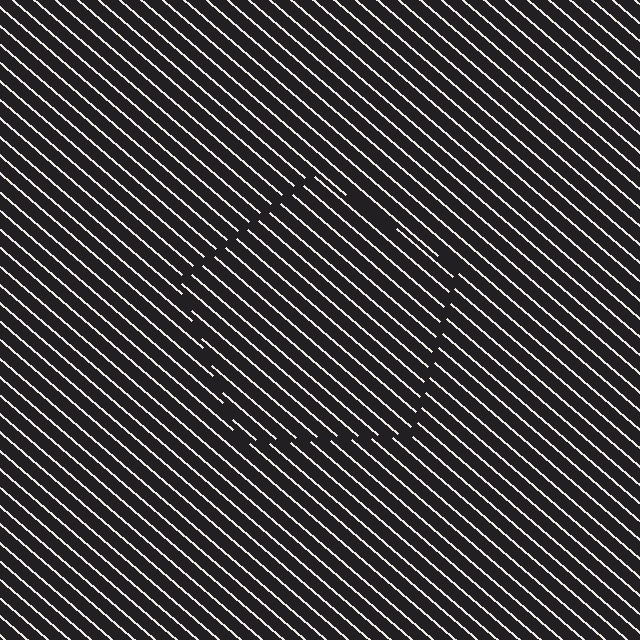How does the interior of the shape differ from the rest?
The interior of the shape contains the same grating, shifted by half a period — the contour is defined by the phase discontinuity where line-ends from the inner and outer gratings abut.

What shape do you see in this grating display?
An illusory pentagon. The interior of the shape contains the same grating, shifted by half a period — the contour is defined by the phase discontinuity where line-ends from the inner and outer gratings abut.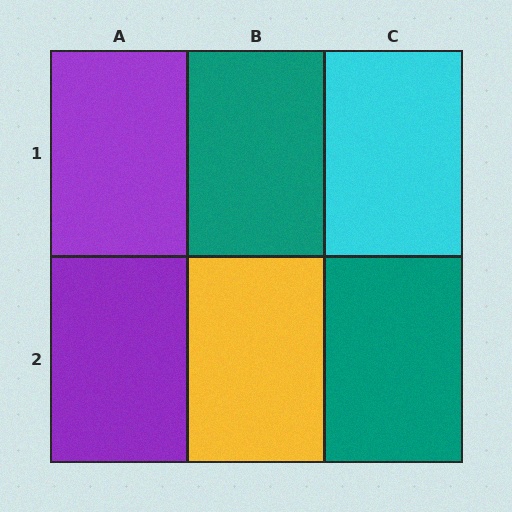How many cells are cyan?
1 cell is cyan.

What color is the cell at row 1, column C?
Cyan.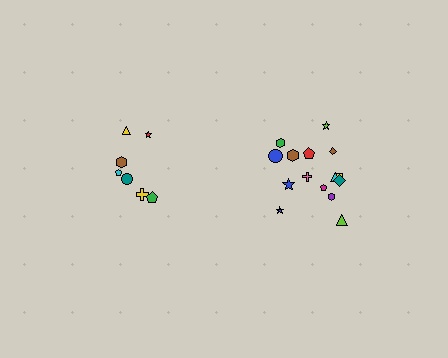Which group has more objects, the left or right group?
The right group.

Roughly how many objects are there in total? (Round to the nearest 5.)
Roughly 20 objects in total.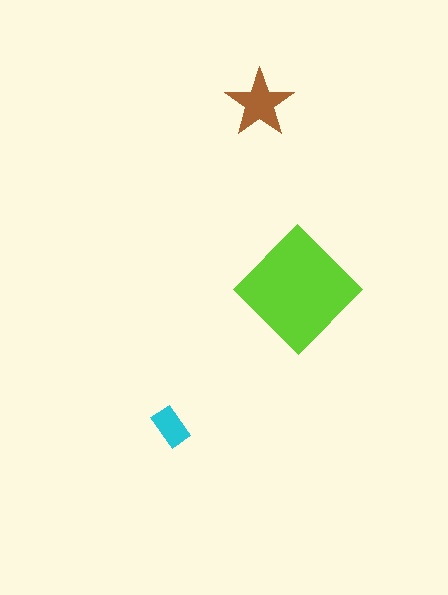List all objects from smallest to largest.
The cyan rectangle, the brown star, the lime diamond.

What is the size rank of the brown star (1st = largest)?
2nd.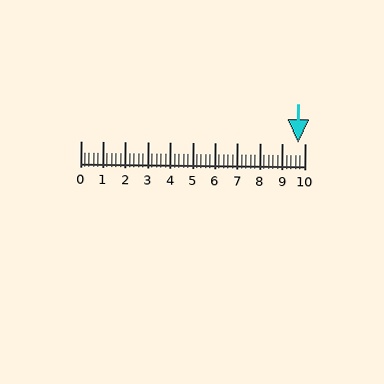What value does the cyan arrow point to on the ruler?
The cyan arrow points to approximately 9.7.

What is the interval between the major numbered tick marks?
The major tick marks are spaced 1 units apart.